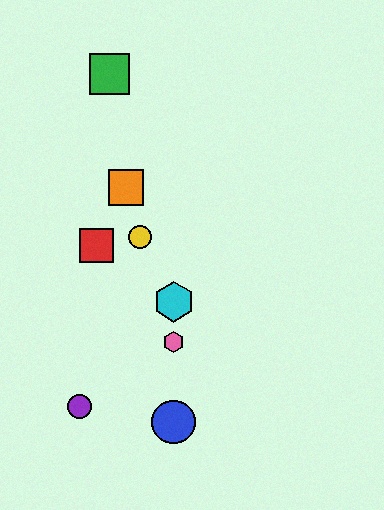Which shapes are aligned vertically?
The blue circle, the cyan hexagon, the pink hexagon are aligned vertically.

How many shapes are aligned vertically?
3 shapes (the blue circle, the cyan hexagon, the pink hexagon) are aligned vertically.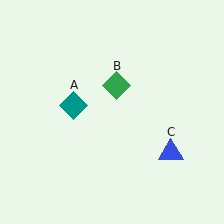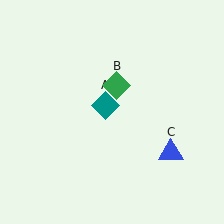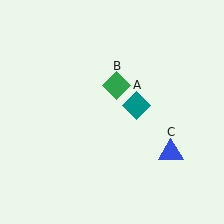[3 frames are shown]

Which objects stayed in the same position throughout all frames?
Green diamond (object B) and blue triangle (object C) remained stationary.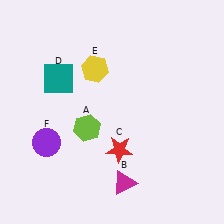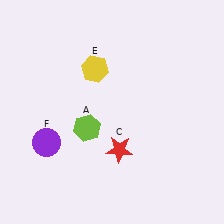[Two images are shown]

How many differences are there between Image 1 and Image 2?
There are 2 differences between the two images.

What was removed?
The magenta triangle (B), the teal square (D) were removed in Image 2.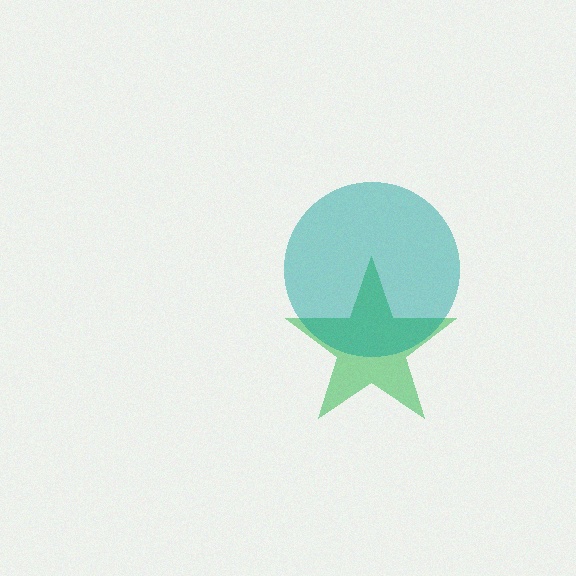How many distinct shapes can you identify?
There are 2 distinct shapes: a green star, a teal circle.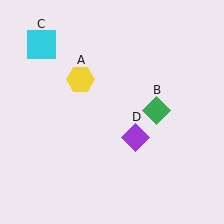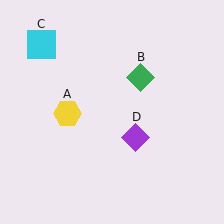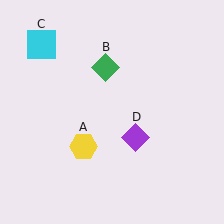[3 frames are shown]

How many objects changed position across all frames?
2 objects changed position: yellow hexagon (object A), green diamond (object B).